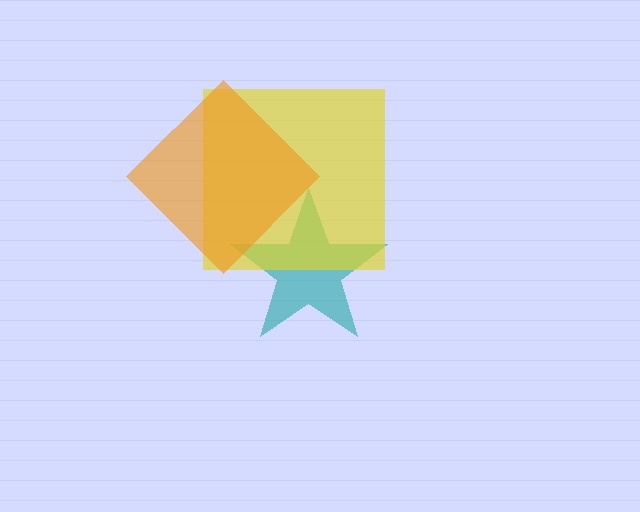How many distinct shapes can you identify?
There are 3 distinct shapes: a teal star, a yellow square, an orange diamond.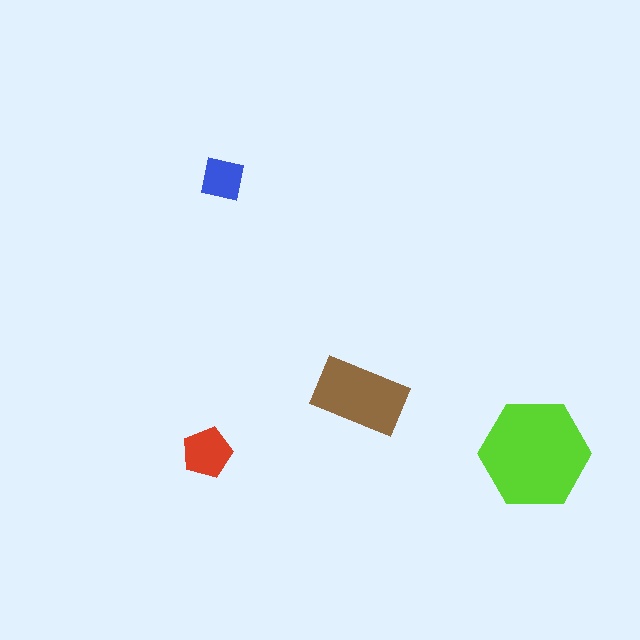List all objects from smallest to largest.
The blue square, the red pentagon, the brown rectangle, the lime hexagon.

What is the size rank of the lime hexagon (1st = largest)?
1st.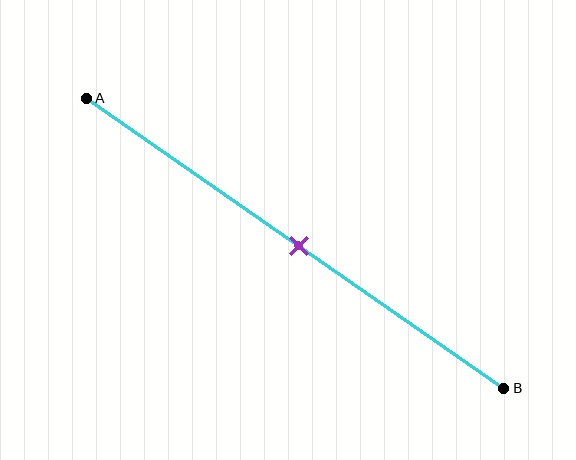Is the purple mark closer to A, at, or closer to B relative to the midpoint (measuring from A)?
The purple mark is approximately at the midpoint of segment AB.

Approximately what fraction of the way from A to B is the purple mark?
The purple mark is approximately 50% of the way from A to B.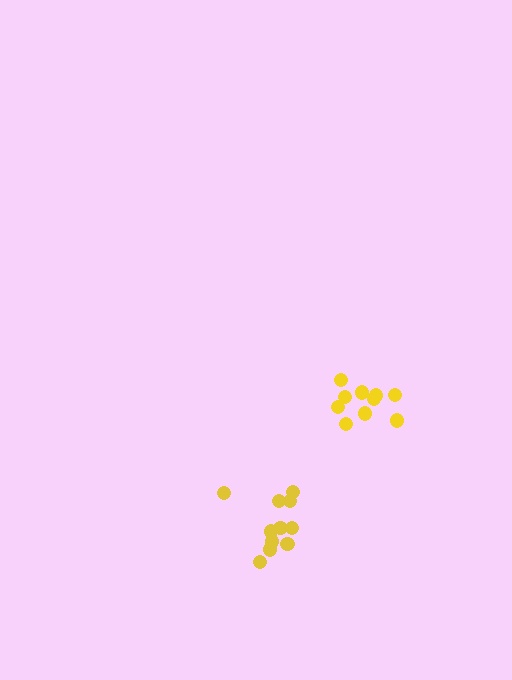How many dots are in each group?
Group 1: 10 dots, Group 2: 11 dots (21 total).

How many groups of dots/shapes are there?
There are 2 groups.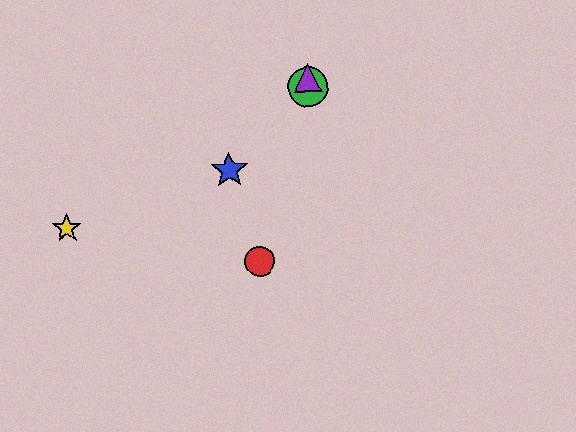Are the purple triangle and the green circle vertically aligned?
Yes, both are at x≈307.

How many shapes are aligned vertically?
2 shapes (the green circle, the purple triangle) are aligned vertically.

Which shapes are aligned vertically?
The green circle, the purple triangle are aligned vertically.